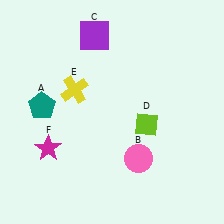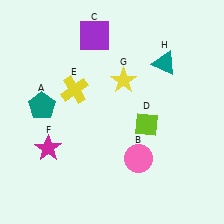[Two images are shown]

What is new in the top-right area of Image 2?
A teal triangle (H) was added in the top-right area of Image 2.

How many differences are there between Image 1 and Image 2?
There are 2 differences between the two images.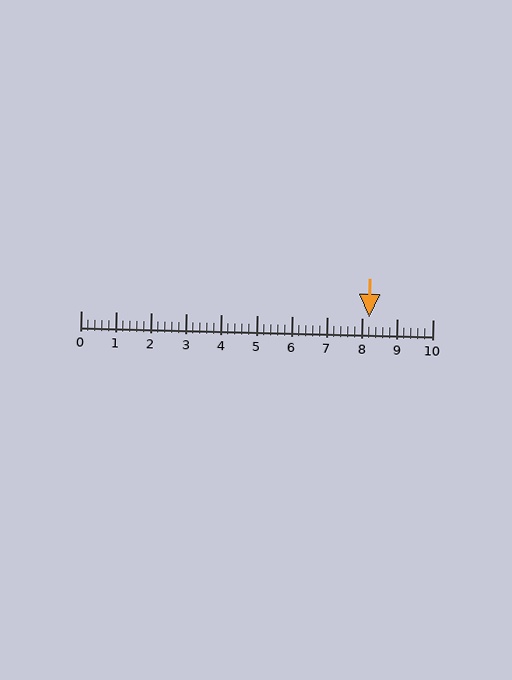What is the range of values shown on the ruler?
The ruler shows values from 0 to 10.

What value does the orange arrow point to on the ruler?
The orange arrow points to approximately 8.2.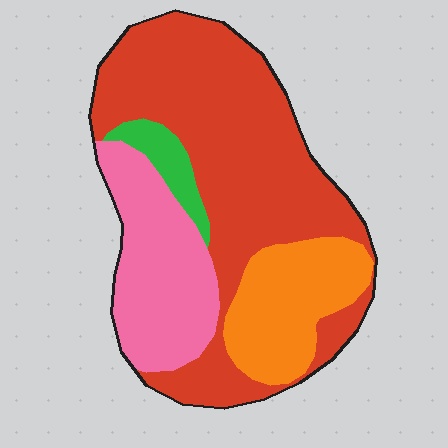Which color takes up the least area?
Green, at roughly 5%.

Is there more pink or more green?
Pink.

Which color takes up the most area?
Red, at roughly 55%.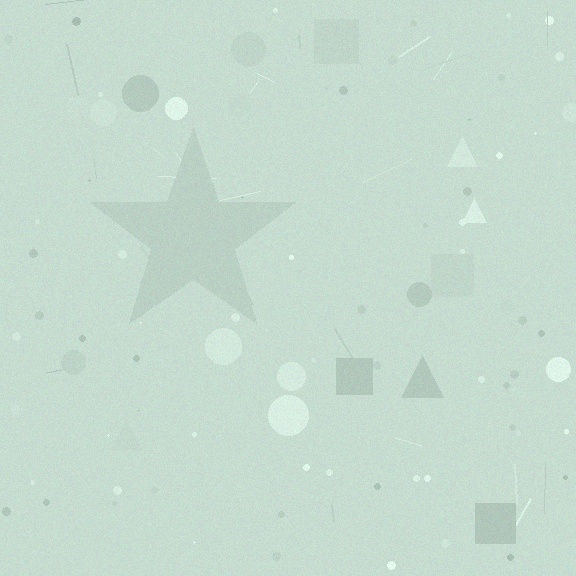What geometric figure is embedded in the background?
A star is embedded in the background.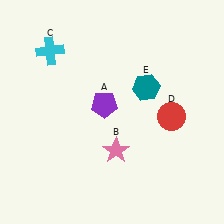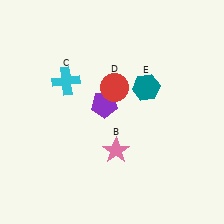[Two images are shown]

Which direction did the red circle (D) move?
The red circle (D) moved left.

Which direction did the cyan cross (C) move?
The cyan cross (C) moved down.